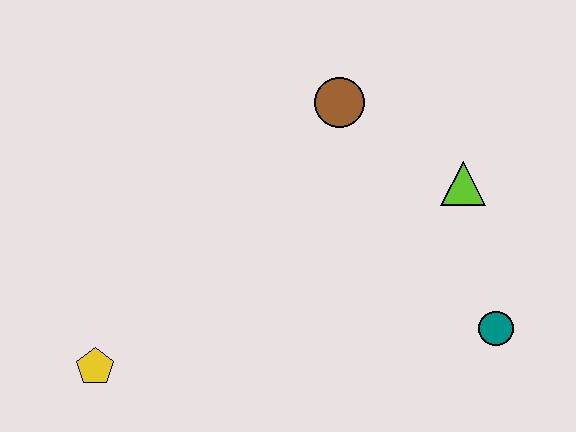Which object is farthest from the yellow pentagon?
The lime triangle is farthest from the yellow pentagon.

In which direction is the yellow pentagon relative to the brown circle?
The yellow pentagon is below the brown circle.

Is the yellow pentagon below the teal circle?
Yes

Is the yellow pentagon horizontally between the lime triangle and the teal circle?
No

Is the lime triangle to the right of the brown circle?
Yes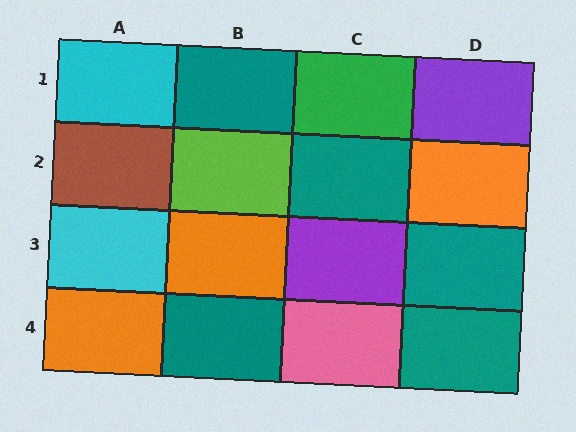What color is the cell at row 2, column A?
Brown.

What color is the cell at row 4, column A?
Orange.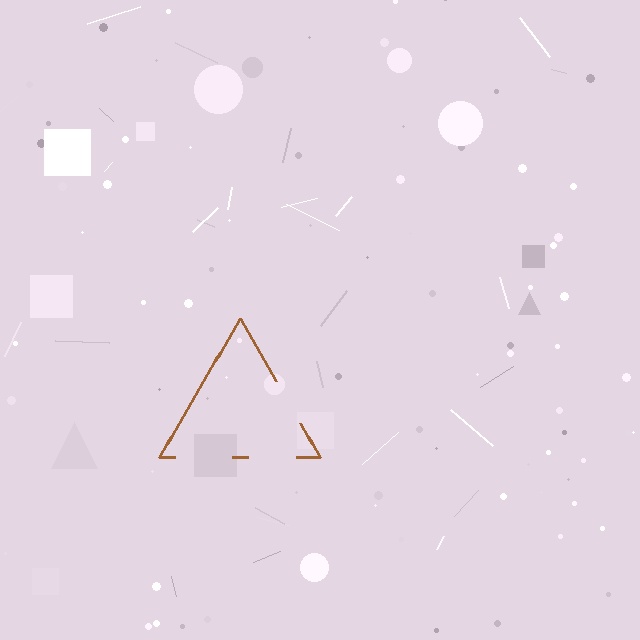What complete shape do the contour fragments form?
The contour fragments form a triangle.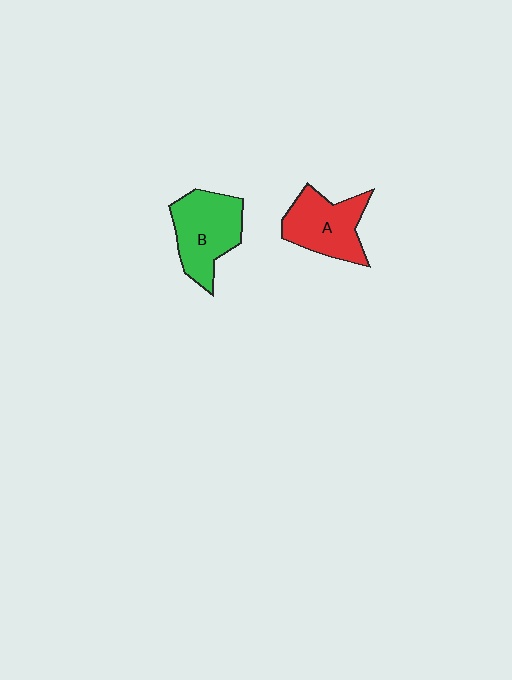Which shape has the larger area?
Shape B (green).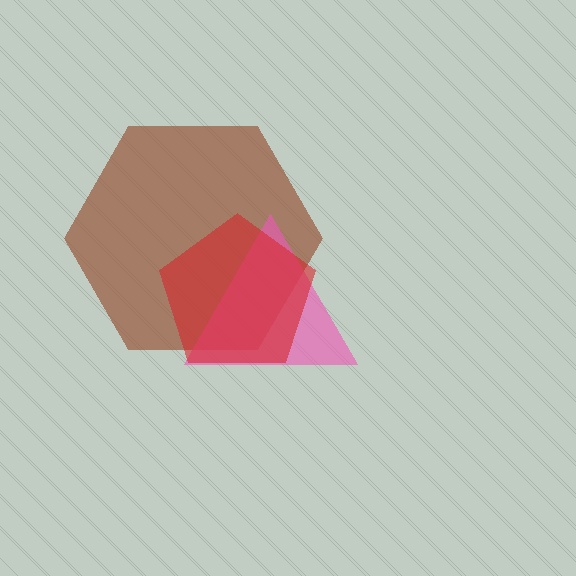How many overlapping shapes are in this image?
There are 3 overlapping shapes in the image.